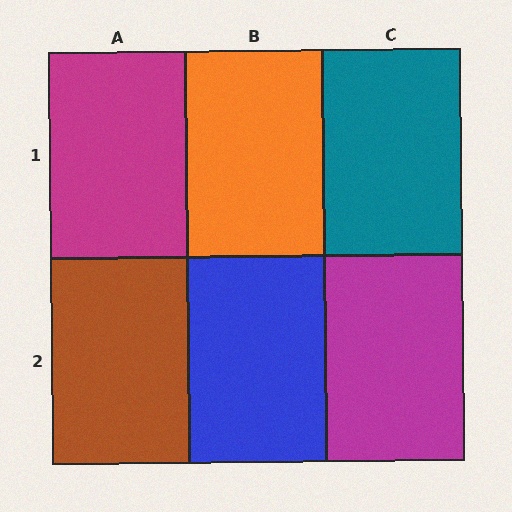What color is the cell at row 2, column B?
Blue.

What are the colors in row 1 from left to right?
Magenta, orange, teal.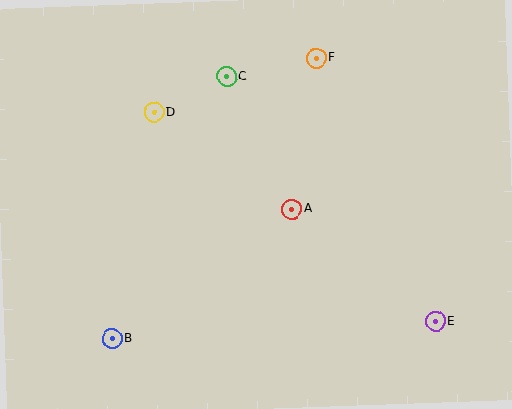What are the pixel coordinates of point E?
Point E is at (436, 321).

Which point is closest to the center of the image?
Point A at (292, 209) is closest to the center.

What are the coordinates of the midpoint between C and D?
The midpoint between C and D is at (190, 95).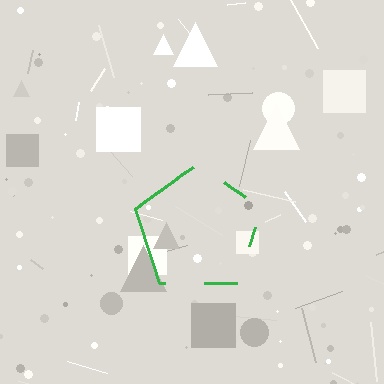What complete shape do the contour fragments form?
The contour fragments form a pentagon.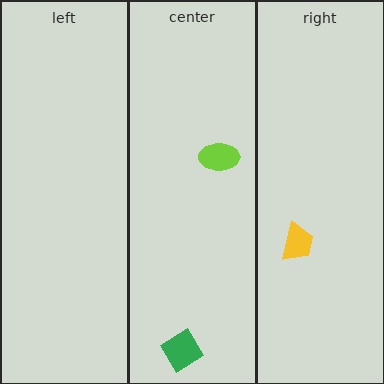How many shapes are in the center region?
2.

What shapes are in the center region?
The lime ellipse, the green diamond.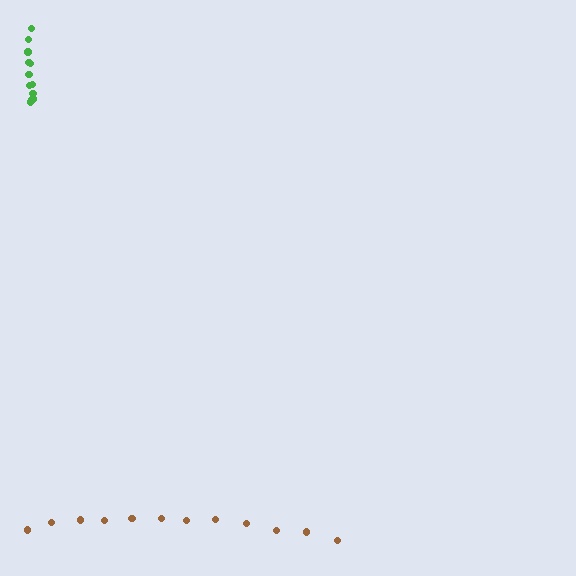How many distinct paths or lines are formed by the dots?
There are 2 distinct paths.